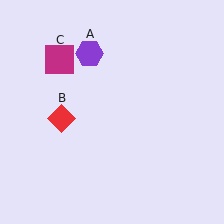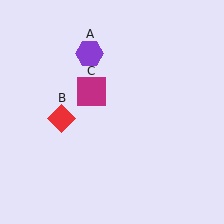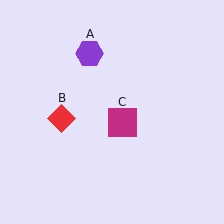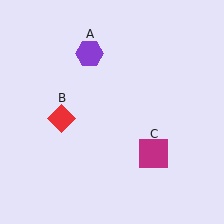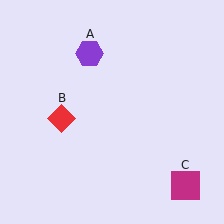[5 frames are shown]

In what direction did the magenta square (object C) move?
The magenta square (object C) moved down and to the right.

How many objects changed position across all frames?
1 object changed position: magenta square (object C).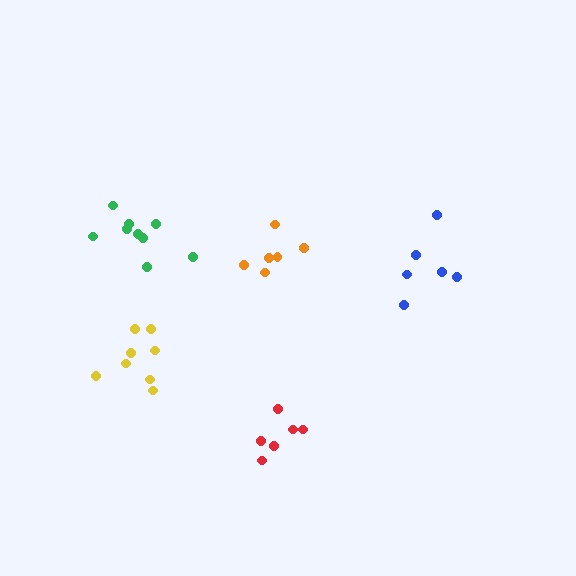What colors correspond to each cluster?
The clusters are colored: orange, blue, red, green, yellow.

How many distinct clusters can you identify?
There are 5 distinct clusters.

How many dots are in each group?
Group 1: 6 dots, Group 2: 6 dots, Group 3: 6 dots, Group 4: 9 dots, Group 5: 8 dots (35 total).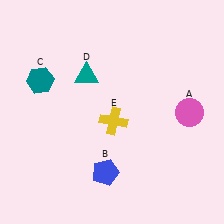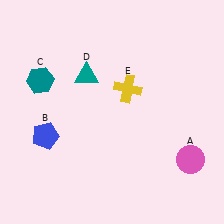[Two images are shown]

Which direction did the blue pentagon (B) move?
The blue pentagon (B) moved left.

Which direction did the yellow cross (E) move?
The yellow cross (E) moved up.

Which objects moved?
The objects that moved are: the pink circle (A), the blue pentagon (B), the yellow cross (E).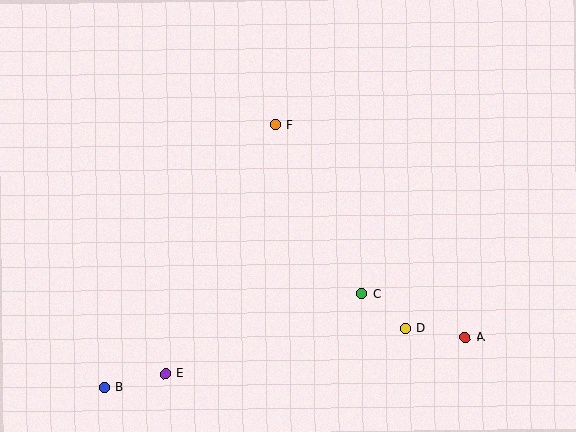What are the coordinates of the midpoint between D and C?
The midpoint between D and C is at (384, 311).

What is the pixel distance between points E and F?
The distance between E and F is 272 pixels.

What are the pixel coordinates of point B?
Point B is at (104, 387).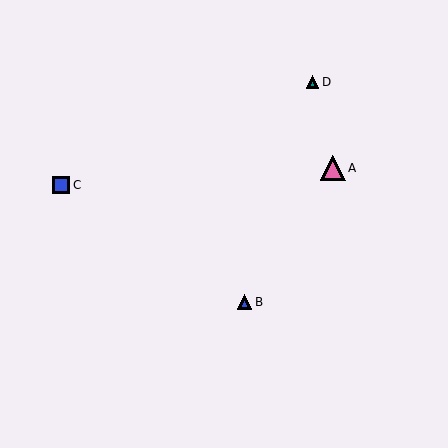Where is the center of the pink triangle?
The center of the pink triangle is at (333, 168).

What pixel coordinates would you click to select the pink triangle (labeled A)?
Click at (333, 168) to select the pink triangle A.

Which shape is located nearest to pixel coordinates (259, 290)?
The blue triangle (labeled B) at (245, 302) is nearest to that location.